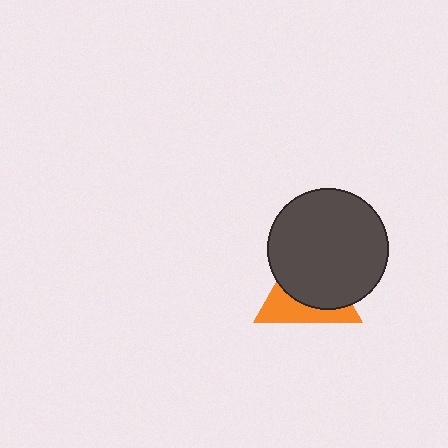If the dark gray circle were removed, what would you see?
You would see the complete orange triangle.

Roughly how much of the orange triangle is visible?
A small part of it is visible (roughly 40%).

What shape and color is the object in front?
The object in front is a dark gray circle.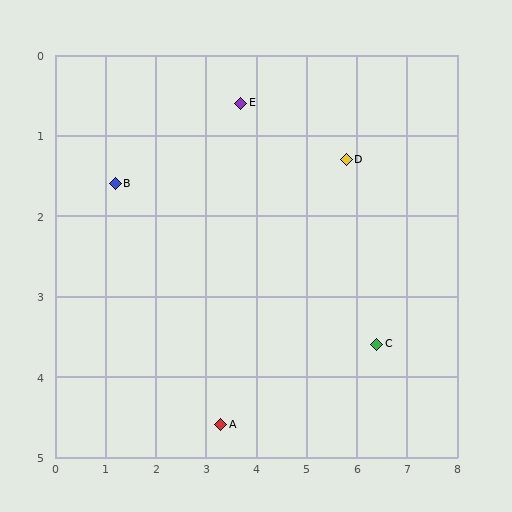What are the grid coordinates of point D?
Point D is at approximately (5.8, 1.3).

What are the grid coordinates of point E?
Point E is at approximately (3.7, 0.6).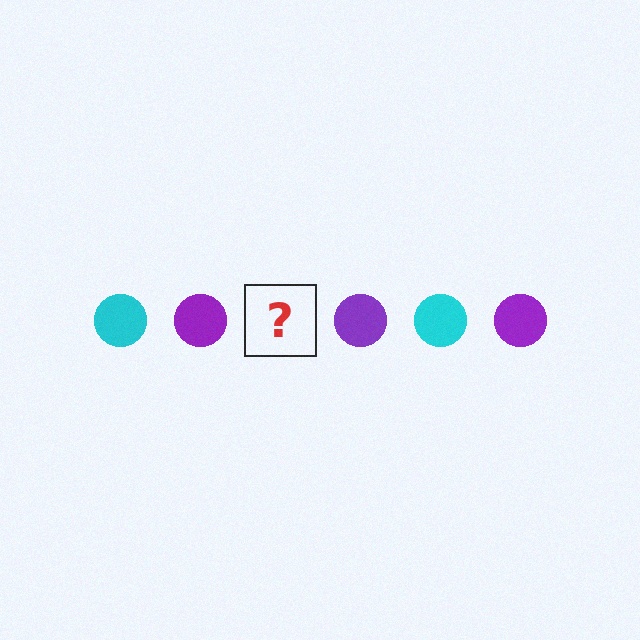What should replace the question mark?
The question mark should be replaced with a cyan circle.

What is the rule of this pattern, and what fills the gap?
The rule is that the pattern cycles through cyan, purple circles. The gap should be filled with a cyan circle.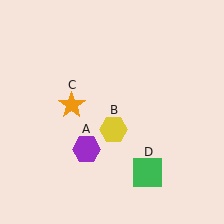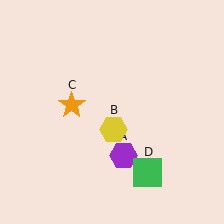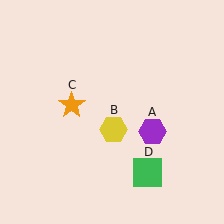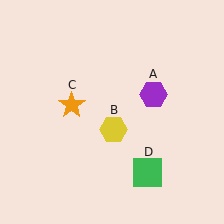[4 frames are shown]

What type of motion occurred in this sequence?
The purple hexagon (object A) rotated counterclockwise around the center of the scene.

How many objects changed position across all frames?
1 object changed position: purple hexagon (object A).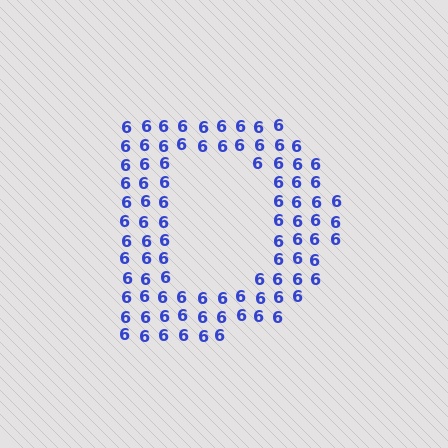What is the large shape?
The large shape is the letter D.